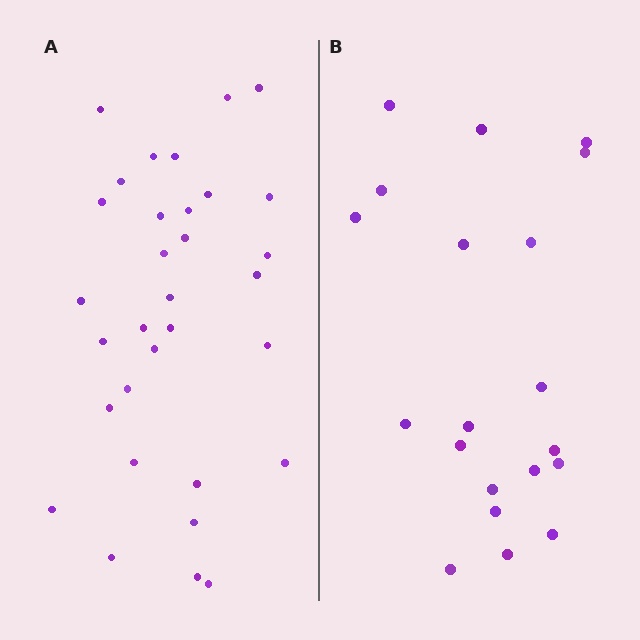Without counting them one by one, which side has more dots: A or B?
Region A (the left region) has more dots.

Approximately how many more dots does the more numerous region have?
Region A has roughly 12 or so more dots than region B.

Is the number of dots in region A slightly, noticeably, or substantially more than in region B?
Region A has substantially more. The ratio is roughly 1.6 to 1.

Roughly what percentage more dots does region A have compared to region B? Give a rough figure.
About 60% more.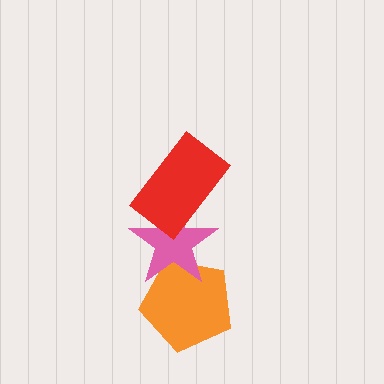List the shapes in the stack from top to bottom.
From top to bottom: the red rectangle, the pink star, the orange pentagon.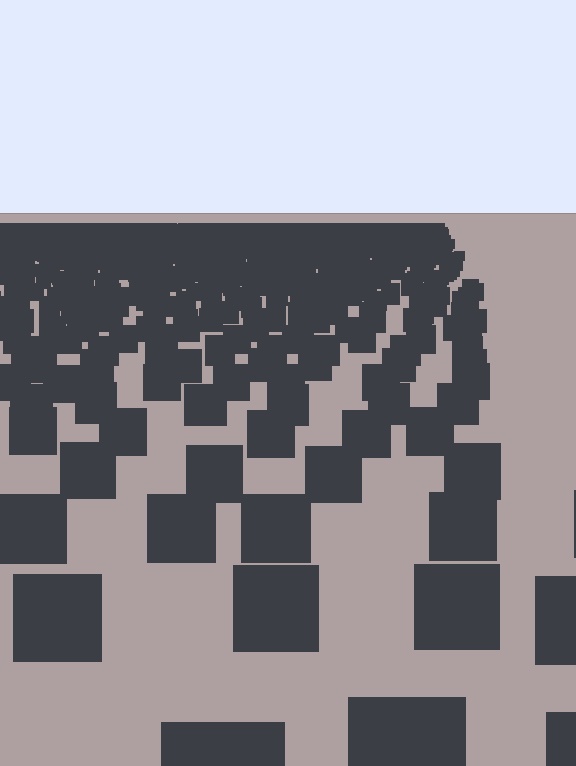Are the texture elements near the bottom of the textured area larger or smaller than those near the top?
Larger. Near the bottom, elements are closer to the viewer and appear at a bigger on-screen size.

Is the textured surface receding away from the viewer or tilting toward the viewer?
The surface is receding away from the viewer. Texture elements get smaller and denser toward the top.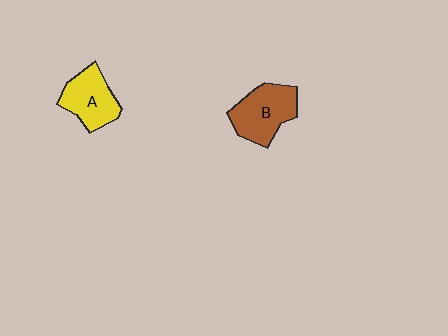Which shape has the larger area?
Shape B (brown).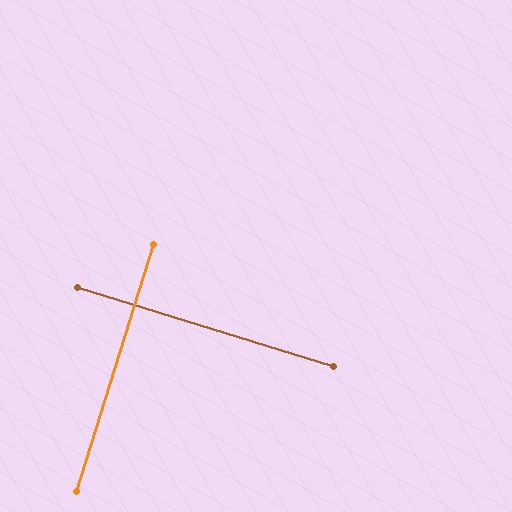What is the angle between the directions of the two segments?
Approximately 90 degrees.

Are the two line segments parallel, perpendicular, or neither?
Perpendicular — they meet at approximately 90°.